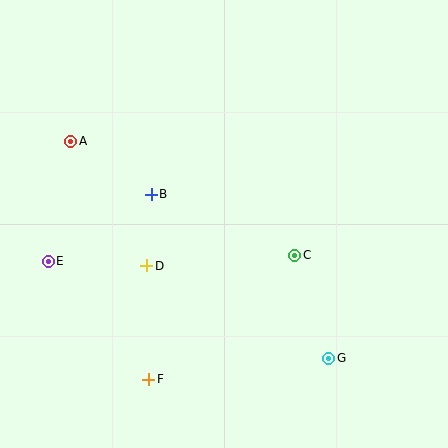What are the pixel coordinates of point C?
Point C is at (295, 255).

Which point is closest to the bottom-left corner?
Point F is closest to the bottom-left corner.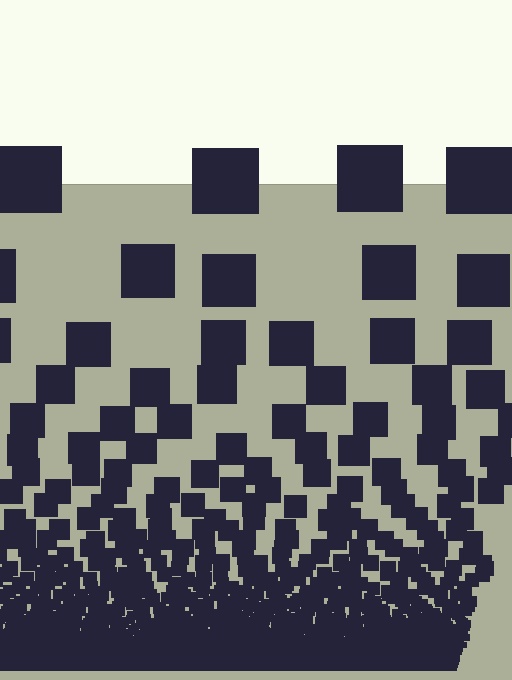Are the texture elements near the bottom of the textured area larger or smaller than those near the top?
Smaller. The gradient is inverted — elements near the bottom are smaller and denser.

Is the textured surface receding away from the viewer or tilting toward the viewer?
The surface appears to tilt toward the viewer. Texture elements get larger and sparser toward the top.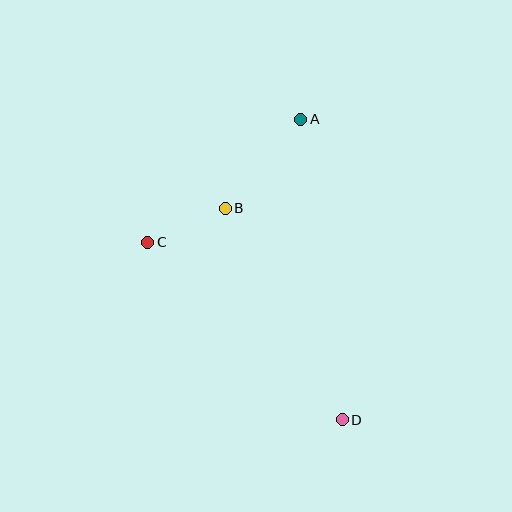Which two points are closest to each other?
Points B and C are closest to each other.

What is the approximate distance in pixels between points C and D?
The distance between C and D is approximately 263 pixels.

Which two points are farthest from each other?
Points A and D are farthest from each other.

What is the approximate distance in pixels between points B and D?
The distance between B and D is approximately 242 pixels.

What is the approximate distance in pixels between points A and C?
The distance between A and C is approximately 196 pixels.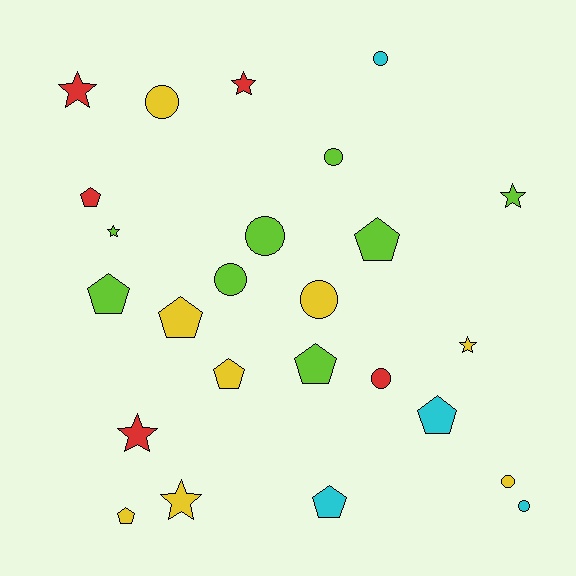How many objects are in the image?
There are 25 objects.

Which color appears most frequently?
Lime, with 8 objects.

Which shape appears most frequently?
Circle, with 9 objects.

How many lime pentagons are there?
There are 3 lime pentagons.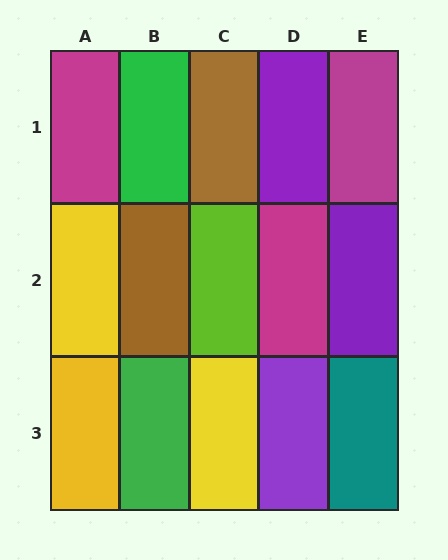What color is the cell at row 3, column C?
Yellow.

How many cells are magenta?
3 cells are magenta.